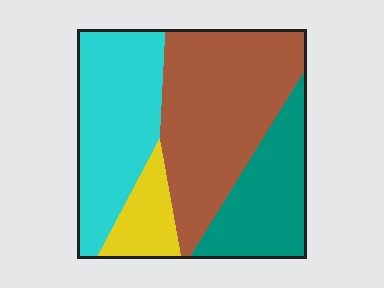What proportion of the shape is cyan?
Cyan covers about 30% of the shape.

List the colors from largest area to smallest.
From largest to smallest: brown, cyan, teal, yellow.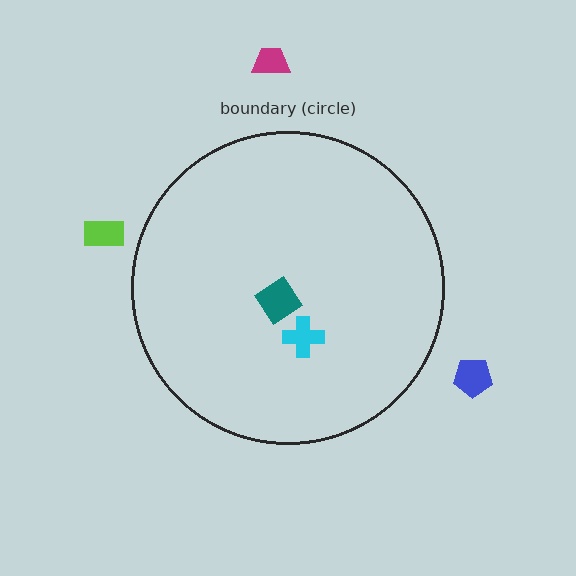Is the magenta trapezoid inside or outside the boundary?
Outside.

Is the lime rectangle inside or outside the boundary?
Outside.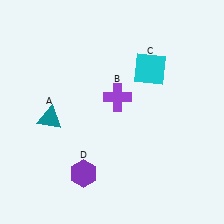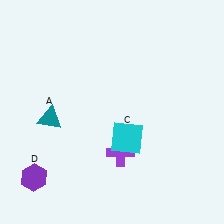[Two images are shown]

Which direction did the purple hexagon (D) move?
The purple hexagon (D) moved left.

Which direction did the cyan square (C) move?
The cyan square (C) moved down.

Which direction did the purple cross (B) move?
The purple cross (B) moved down.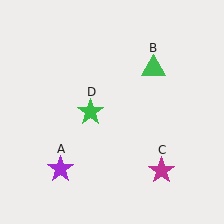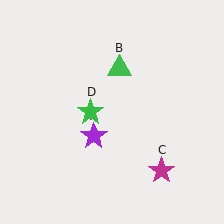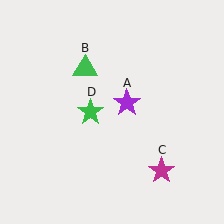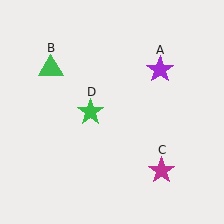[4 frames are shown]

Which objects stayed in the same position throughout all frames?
Magenta star (object C) and green star (object D) remained stationary.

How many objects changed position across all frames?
2 objects changed position: purple star (object A), green triangle (object B).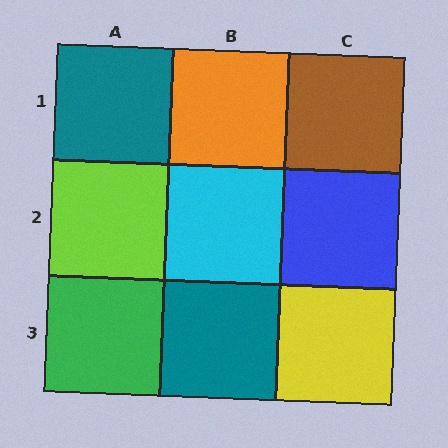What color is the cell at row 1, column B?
Orange.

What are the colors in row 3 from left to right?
Green, teal, yellow.